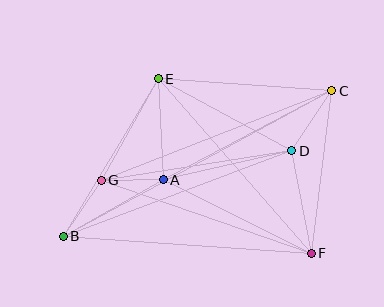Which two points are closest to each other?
Points A and G are closest to each other.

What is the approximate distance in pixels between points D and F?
The distance between D and F is approximately 105 pixels.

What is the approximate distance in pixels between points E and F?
The distance between E and F is approximately 232 pixels.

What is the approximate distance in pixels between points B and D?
The distance between B and D is approximately 244 pixels.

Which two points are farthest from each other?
Points B and C are farthest from each other.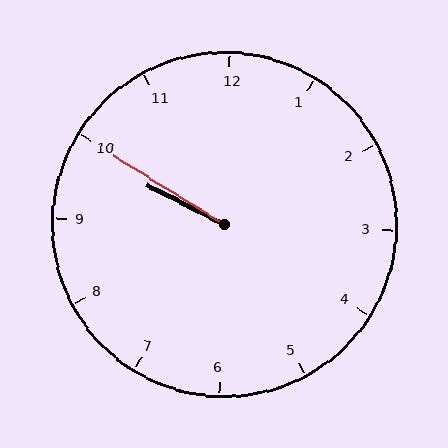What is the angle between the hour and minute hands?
Approximately 5 degrees.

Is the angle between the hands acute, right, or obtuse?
It is acute.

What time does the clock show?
9:50.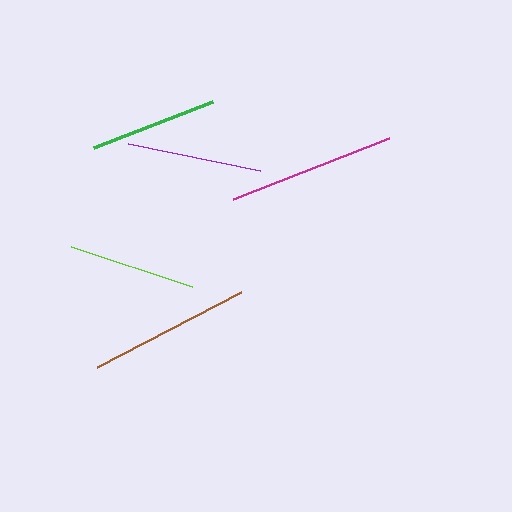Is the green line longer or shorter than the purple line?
The purple line is longer than the green line.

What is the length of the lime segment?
The lime segment is approximately 129 pixels long.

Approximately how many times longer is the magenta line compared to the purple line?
The magenta line is approximately 1.2 times the length of the purple line.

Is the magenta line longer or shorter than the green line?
The magenta line is longer than the green line.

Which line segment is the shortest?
The green line is the shortest at approximately 127 pixels.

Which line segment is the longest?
The magenta line is the longest at approximately 168 pixels.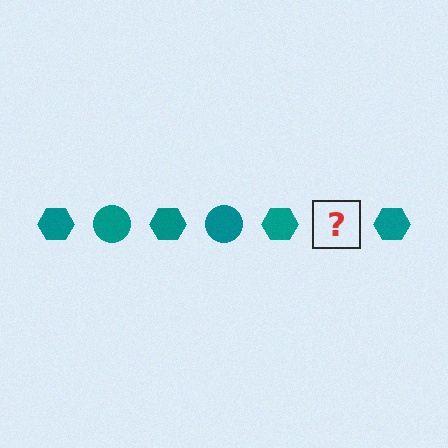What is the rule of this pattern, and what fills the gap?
The rule is that the pattern cycles through hexagon, circle shapes in teal. The gap should be filled with a teal circle.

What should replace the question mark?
The question mark should be replaced with a teal circle.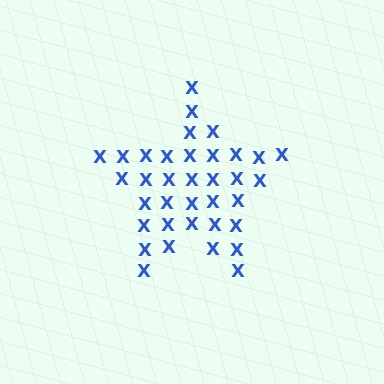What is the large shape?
The large shape is a star.